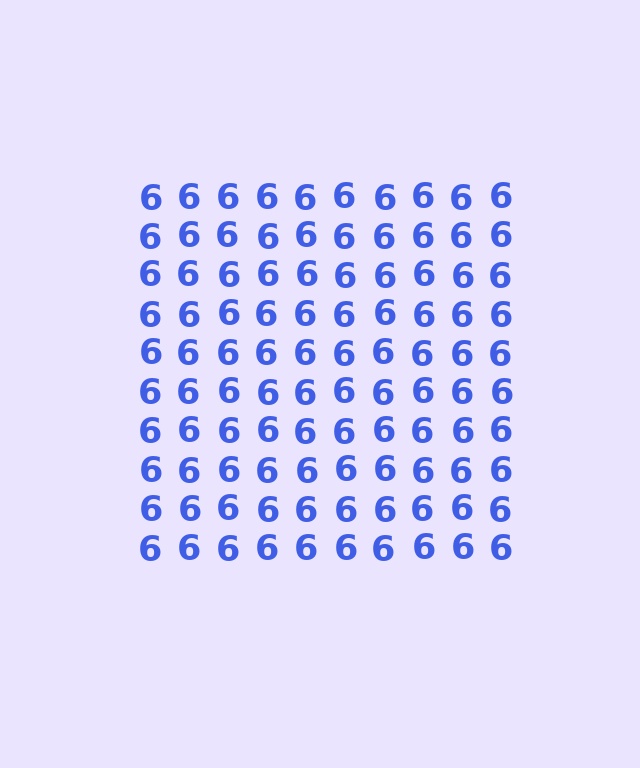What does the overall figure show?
The overall figure shows a square.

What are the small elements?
The small elements are digit 6's.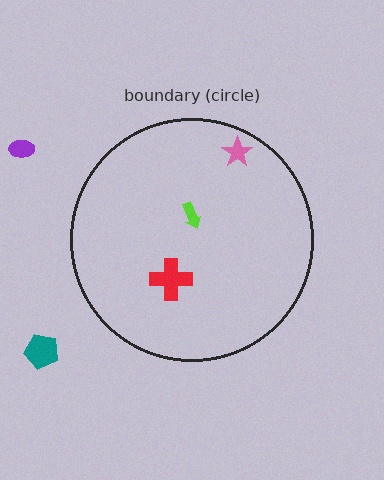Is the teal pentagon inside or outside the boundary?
Outside.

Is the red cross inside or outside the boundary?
Inside.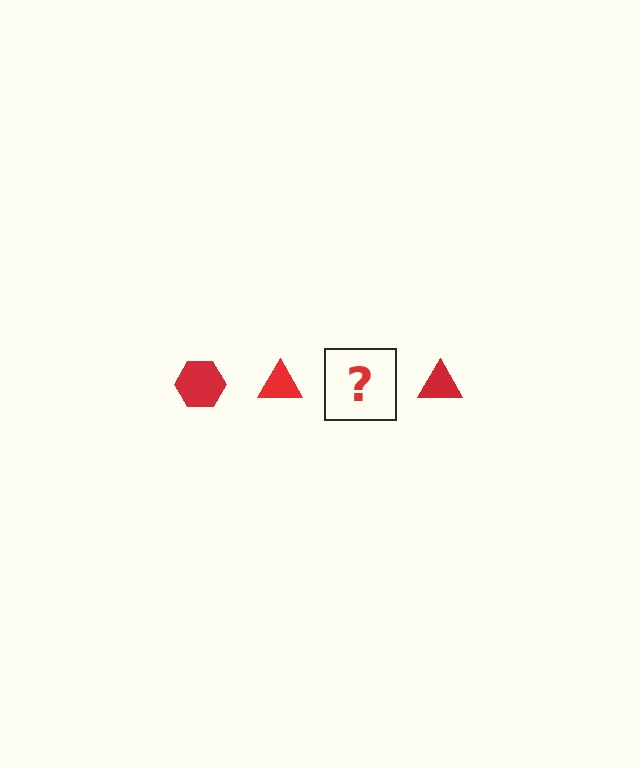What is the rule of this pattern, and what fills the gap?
The rule is that the pattern cycles through hexagon, triangle shapes in red. The gap should be filled with a red hexagon.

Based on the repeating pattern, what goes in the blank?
The blank should be a red hexagon.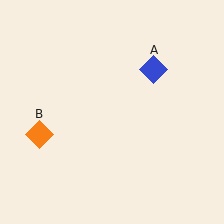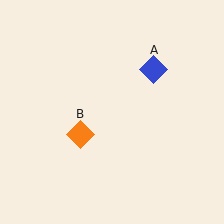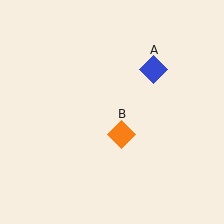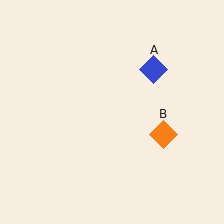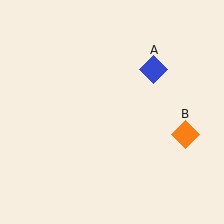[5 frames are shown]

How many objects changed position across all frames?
1 object changed position: orange diamond (object B).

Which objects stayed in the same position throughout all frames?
Blue diamond (object A) remained stationary.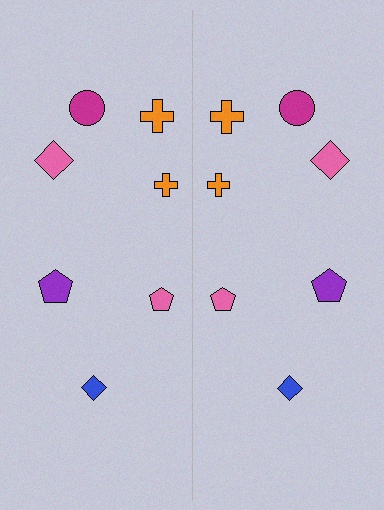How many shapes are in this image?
There are 14 shapes in this image.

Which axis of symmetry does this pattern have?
The pattern has a vertical axis of symmetry running through the center of the image.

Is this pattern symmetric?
Yes, this pattern has bilateral (reflection) symmetry.